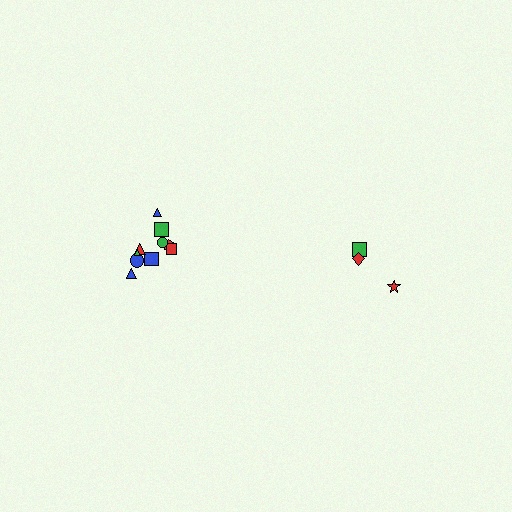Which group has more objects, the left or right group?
The left group.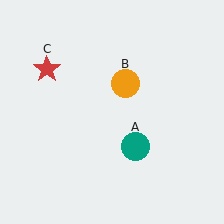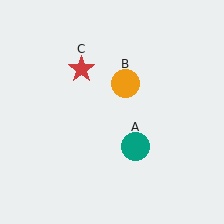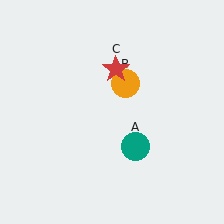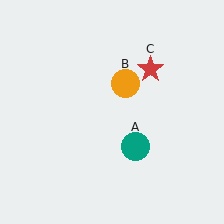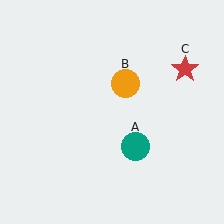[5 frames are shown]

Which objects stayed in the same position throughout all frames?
Teal circle (object A) and orange circle (object B) remained stationary.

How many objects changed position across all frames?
1 object changed position: red star (object C).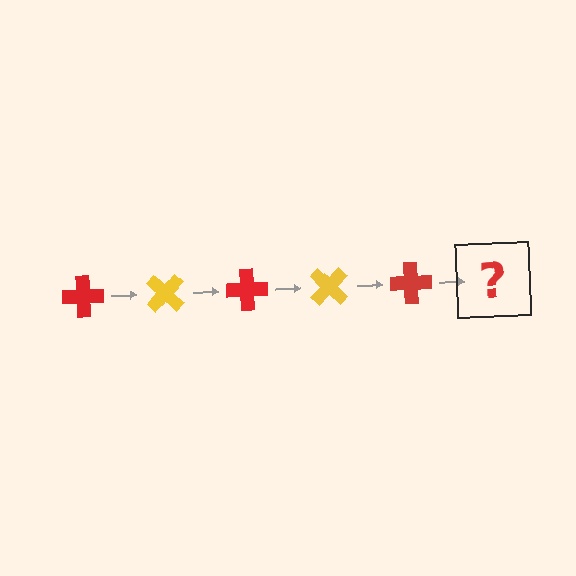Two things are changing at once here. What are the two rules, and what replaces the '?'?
The two rules are that it rotates 45 degrees each step and the color cycles through red and yellow. The '?' should be a yellow cross, rotated 225 degrees from the start.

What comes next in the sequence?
The next element should be a yellow cross, rotated 225 degrees from the start.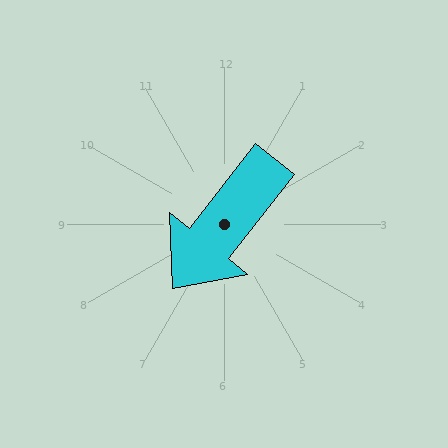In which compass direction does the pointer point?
Southwest.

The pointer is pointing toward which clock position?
Roughly 7 o'clock.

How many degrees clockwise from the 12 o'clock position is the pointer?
Approximately 218 degrees.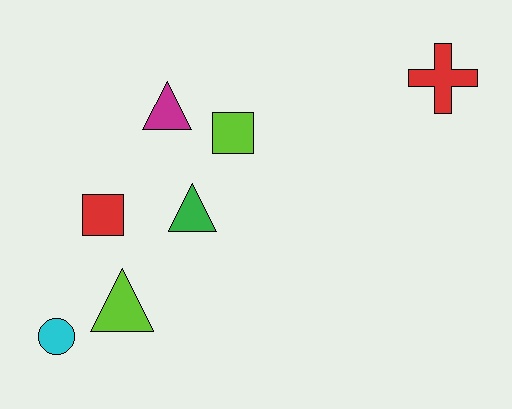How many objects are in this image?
There are 7 objects.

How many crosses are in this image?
There is 1 cross.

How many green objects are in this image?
There is 1 green object.